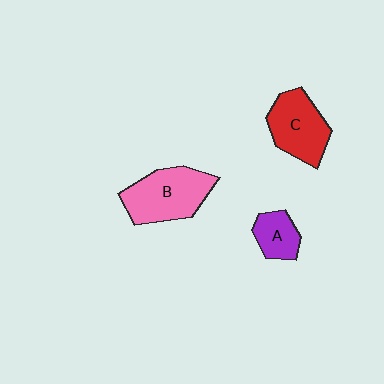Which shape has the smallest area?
Shape A (purple).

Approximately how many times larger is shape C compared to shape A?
Approximately 1.8 times.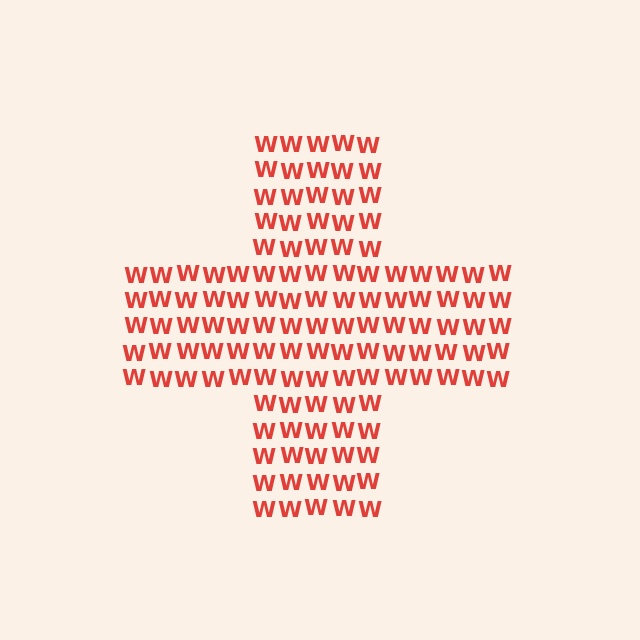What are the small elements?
The small elements are letter W's.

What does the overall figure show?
The overall figure shows a cross.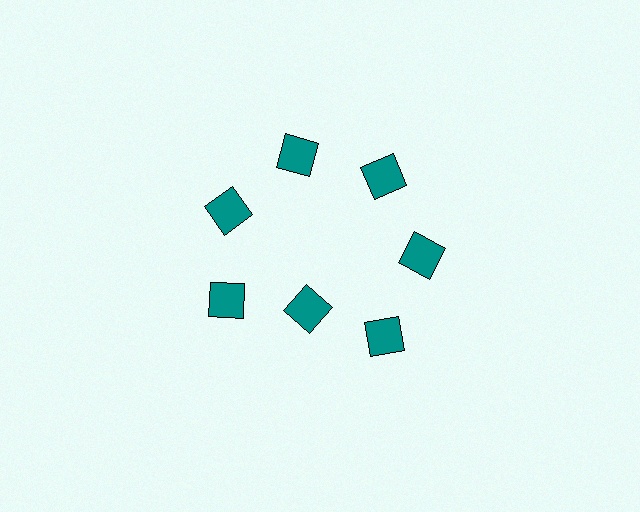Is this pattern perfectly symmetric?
No. The 7 teal diamonds are arranged in a ring, but one element near the 6 o'clock position is pulled inward toward the center, breaking the 7-fold rotational symmetry.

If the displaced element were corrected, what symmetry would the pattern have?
It would have 7-fold rotational symmetry — the pattern would map onto itself every 51 degrees.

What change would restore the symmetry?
The symmetry would be restored by moving it outward, back onto the ring so that all 7 diamonds sit at equal angles and equal distance from the center.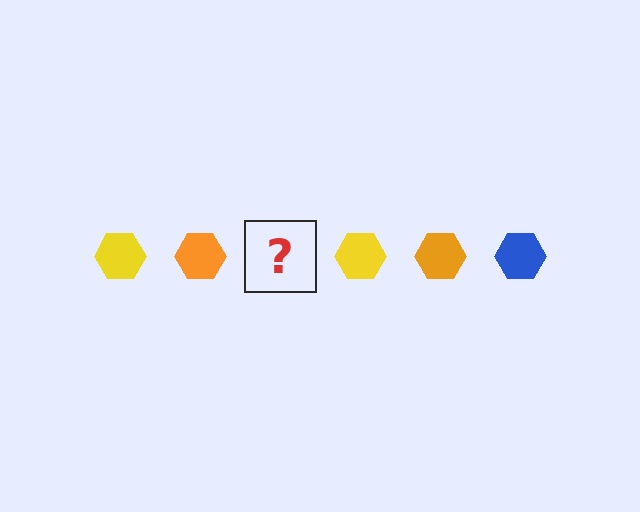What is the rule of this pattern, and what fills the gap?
The rule is that the pattern cycles through yellow, orange, blue hexagons. The gap should be filled with a blue hexagon.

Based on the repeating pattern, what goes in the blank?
The blank should be a blue hexagon.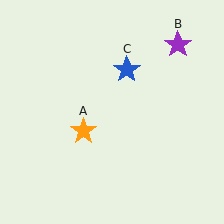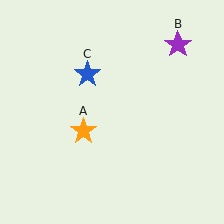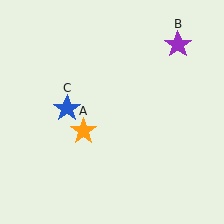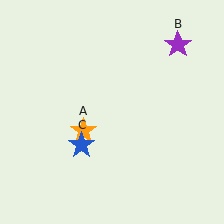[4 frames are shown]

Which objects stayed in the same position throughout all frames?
Orange star (object A) and purple star (object B) remained stationary.